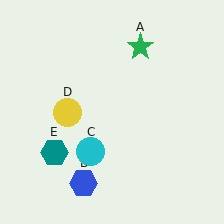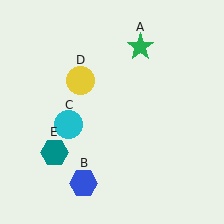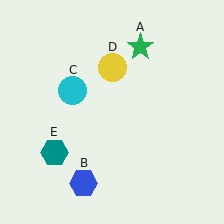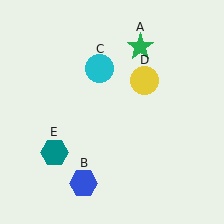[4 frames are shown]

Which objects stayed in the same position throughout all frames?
Green star (object A) and blue hexagon (object B) and teal hexagon (object E) remained stationary.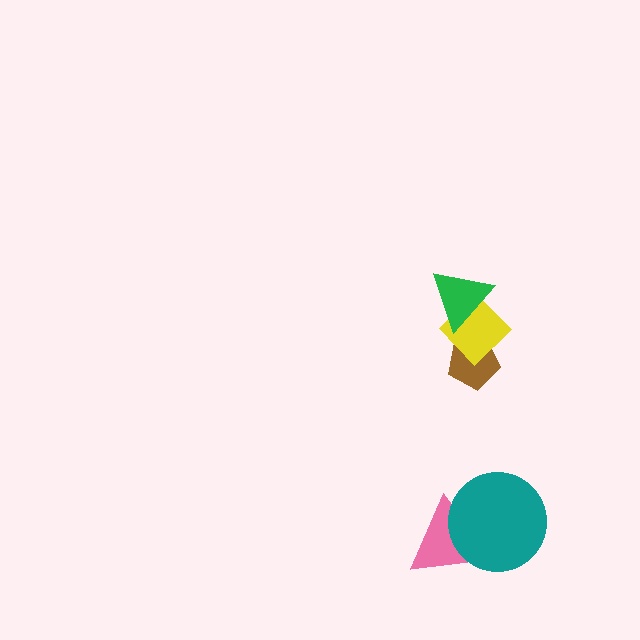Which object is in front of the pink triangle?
The teal circle is in front of the pink triangle.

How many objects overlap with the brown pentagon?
1 object overlaps with the brown pentagon.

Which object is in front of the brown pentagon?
The yellow diamond is in front of the brown pentagon.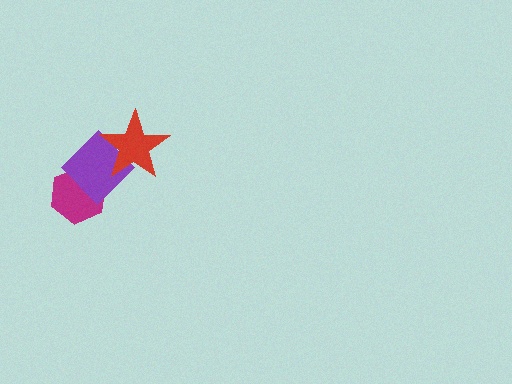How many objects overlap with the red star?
1 object overlaps with the red star.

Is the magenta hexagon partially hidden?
Yes, it is partially covered by another shape.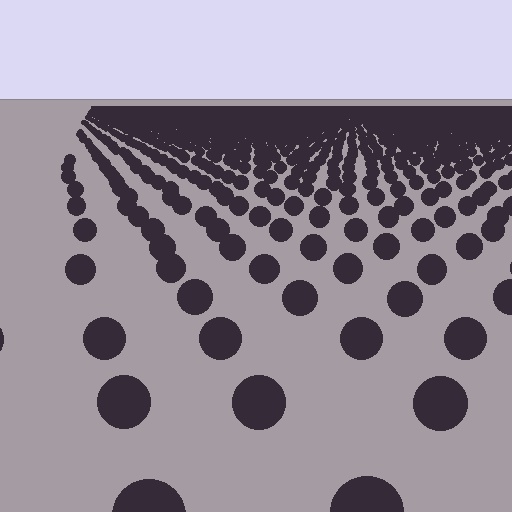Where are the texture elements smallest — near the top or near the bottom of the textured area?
Near the top.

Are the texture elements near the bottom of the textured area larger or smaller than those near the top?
Larger. Near the bottom, elements are closer to the viewer and appear at a bigger on-screen size.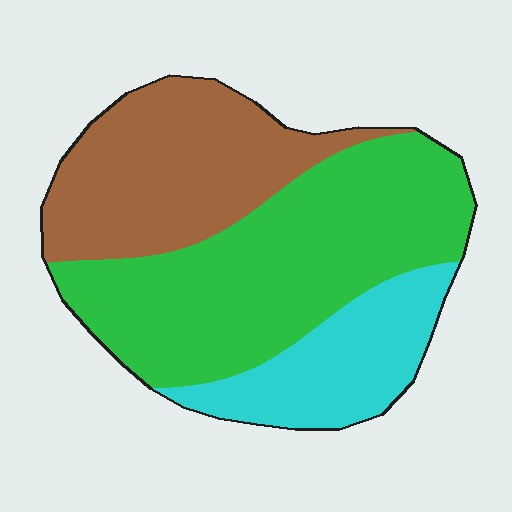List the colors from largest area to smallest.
From largest to smallest: green, brown, cyan.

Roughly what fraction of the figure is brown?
Brown covers around 30% of the figure.